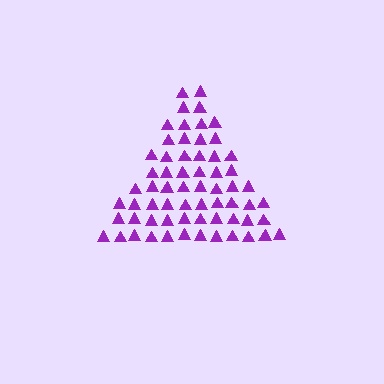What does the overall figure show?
The overall figure shows a triangle.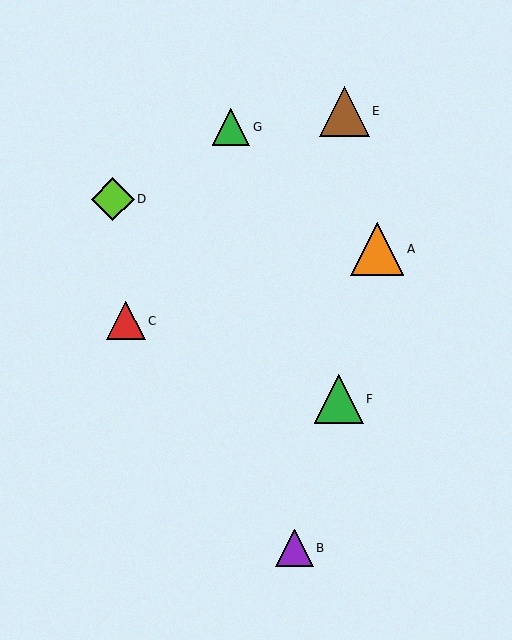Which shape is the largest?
The orange triangle (labeled A) is the largest.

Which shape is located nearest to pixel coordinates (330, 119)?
The brown triangle (labeled E) at (344, 111) is nearest to that location.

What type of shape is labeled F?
Shape F is a green triangle.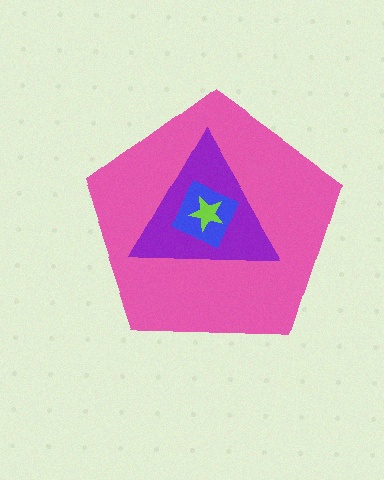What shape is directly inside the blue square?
The lime star.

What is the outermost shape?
The pink pentagon.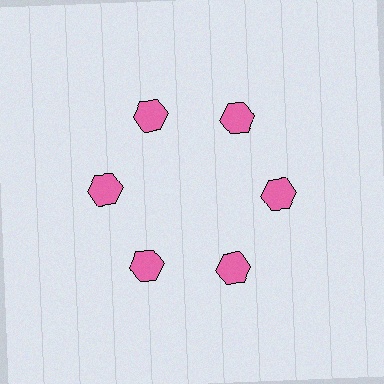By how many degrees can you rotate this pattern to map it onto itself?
The pattern maps onto itself every 60 degrees of rotation.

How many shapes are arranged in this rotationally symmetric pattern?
There are 6 shapes, arranged in 6 groups of 1.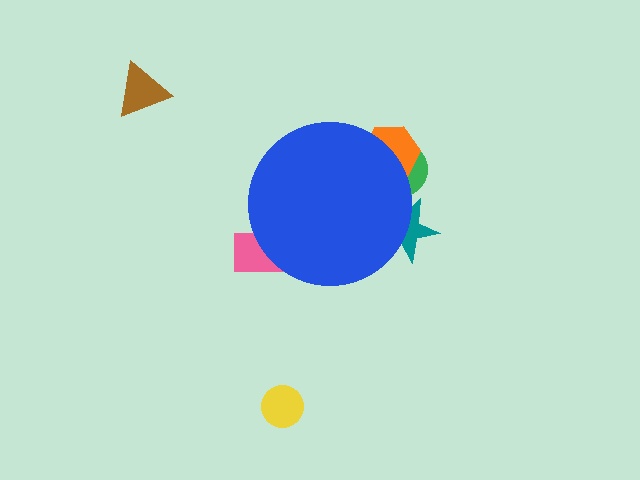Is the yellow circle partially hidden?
No, the yellow circle is fully visible.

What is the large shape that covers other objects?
A blue circle.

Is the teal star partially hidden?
Yes, the teal star is partially hidden behind the blue circle.